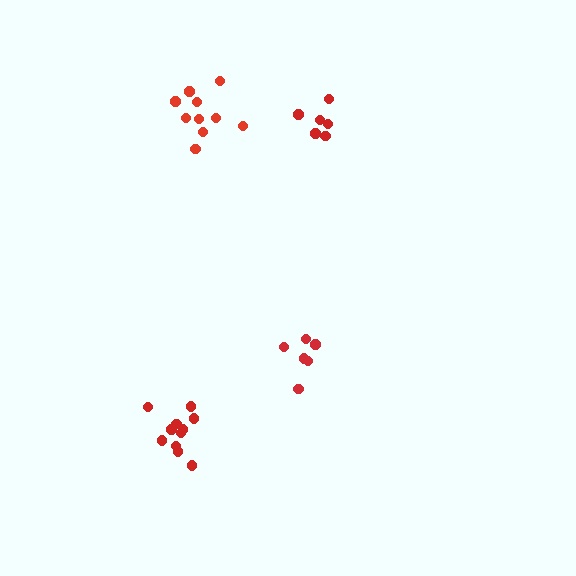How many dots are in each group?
Group 1: 6 dots, Group 2: 11 dots, Group 3: 10 dots, Group 4: 6 dots (33 total).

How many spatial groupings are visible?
There are 4 spatial groupings.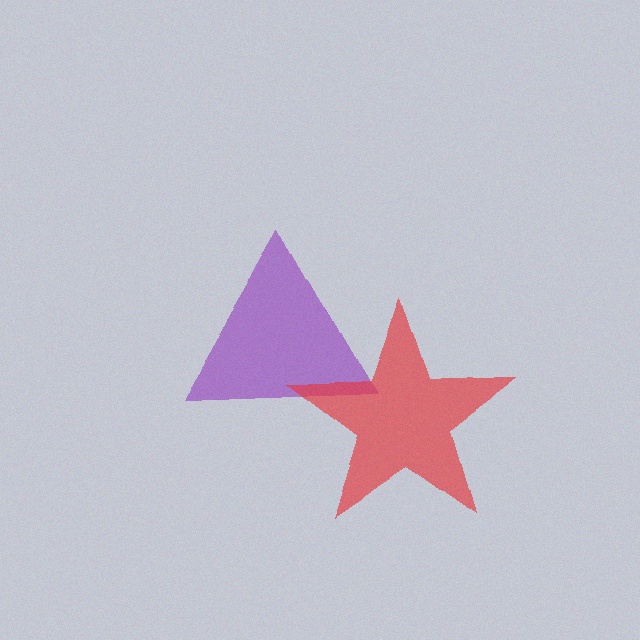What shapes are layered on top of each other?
The layered shapes are: a purple triangle, a red star.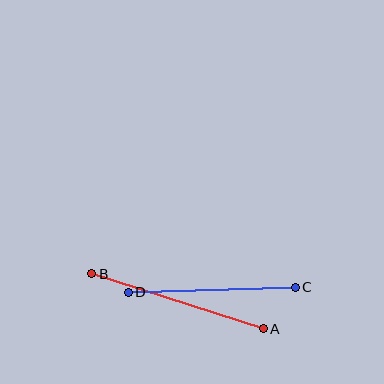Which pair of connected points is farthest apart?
Points A and B are farthest apart.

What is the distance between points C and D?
The distance is approximately 167 pixels.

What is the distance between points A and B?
The distance is approximately 180 pixels.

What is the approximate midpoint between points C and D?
The midpoint is at approximately (212, 290) pixels.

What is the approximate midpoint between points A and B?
The midpoint is at approximately (177, 301) pixels.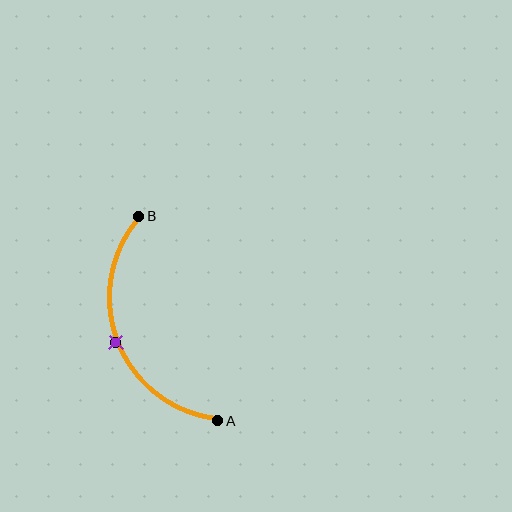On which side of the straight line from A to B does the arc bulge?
The arc bulges to the left of the straight line connecting A and B.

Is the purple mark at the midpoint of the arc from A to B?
Yes. The purple mark lies on the arc at equal arc-length from both A and B — it is the arc midpoint.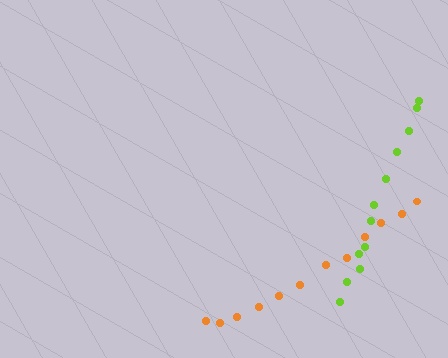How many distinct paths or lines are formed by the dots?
There are 2 distinct paths.